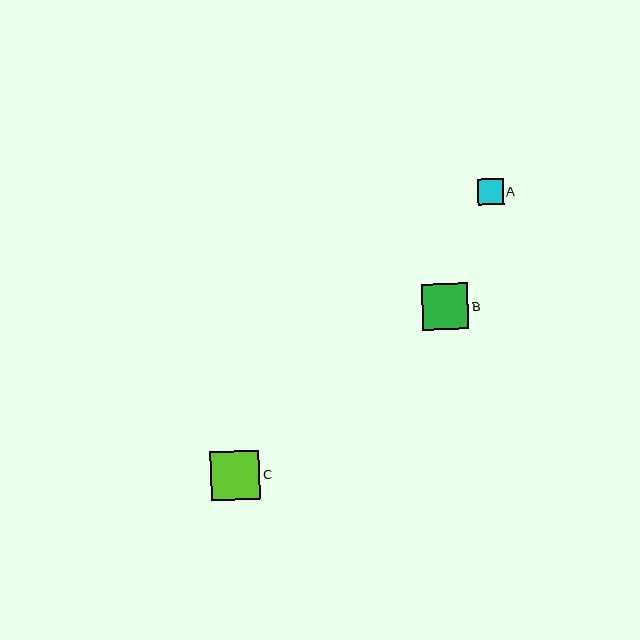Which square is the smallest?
Square A is the smallest with a size of approximately 26 pixels.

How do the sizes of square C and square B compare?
Square C and square B are approximately the same size.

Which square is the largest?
Square C is the largest with a size of approximately 49 pixels.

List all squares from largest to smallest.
From largest to smallest: C, B, A.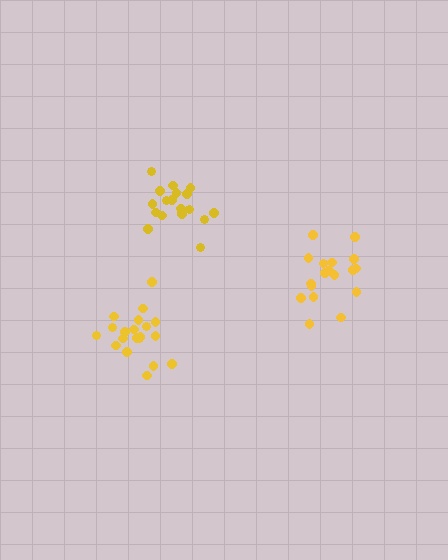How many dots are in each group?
Group 1: 19 dots, Group 2: 20 dots, Group 3: 18 dots (57 total).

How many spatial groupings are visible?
There are 3 spatial groupings.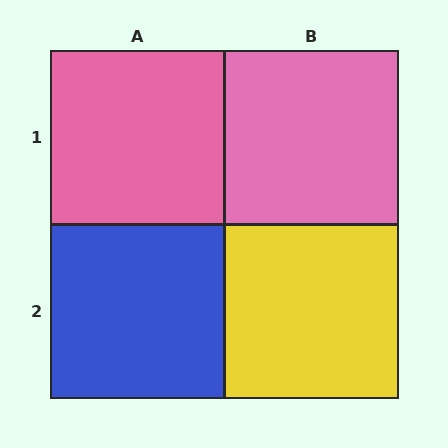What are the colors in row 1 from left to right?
Pink, pink.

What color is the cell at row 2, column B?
Yellow.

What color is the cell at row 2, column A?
Blue.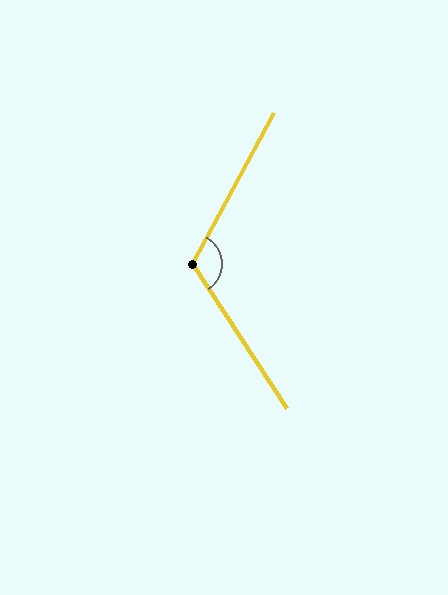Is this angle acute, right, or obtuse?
It is obtuse.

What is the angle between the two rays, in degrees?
Approximately 118 degrees.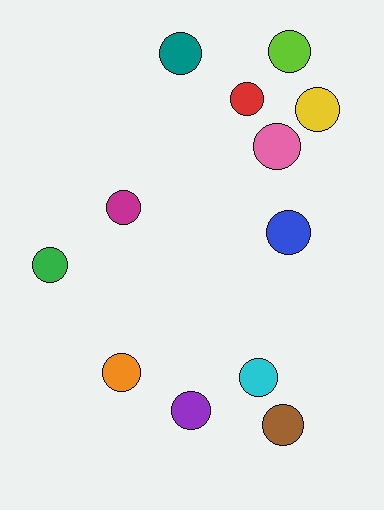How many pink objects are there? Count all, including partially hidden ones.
There is 1 pink object.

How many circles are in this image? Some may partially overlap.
There are 12 circles.